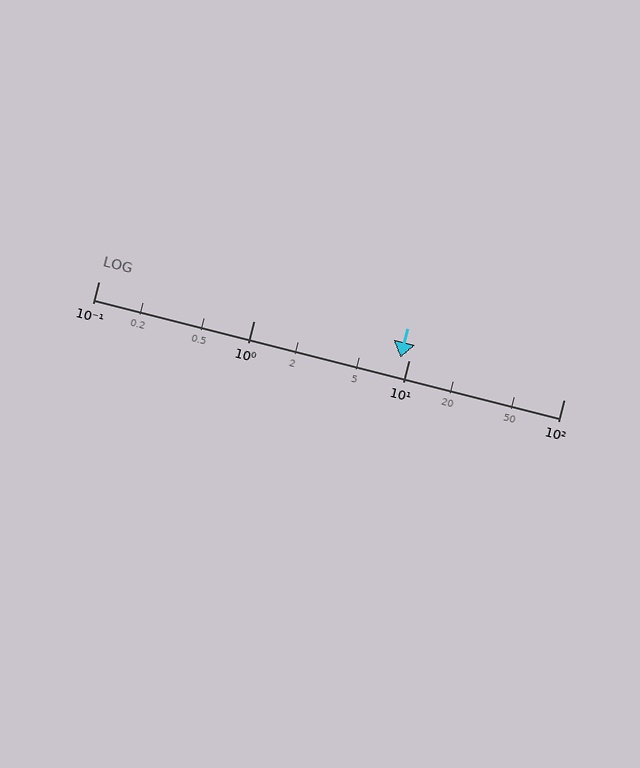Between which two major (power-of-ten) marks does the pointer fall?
The pointer is between 1 and 10.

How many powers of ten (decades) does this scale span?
The scale spans 3 decades, from 0.1 to 100.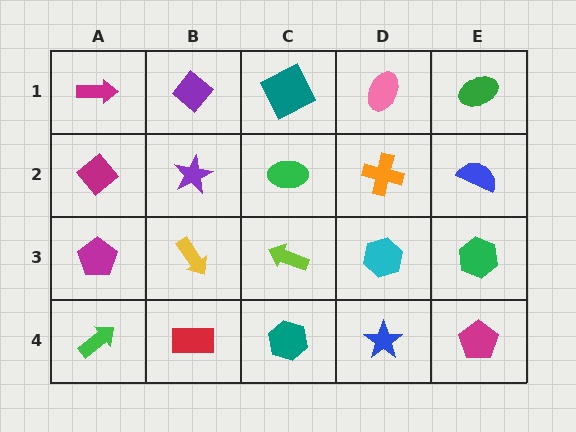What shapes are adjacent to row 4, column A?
A magenta pentagon (row 3, column A), a red rectangle (row 4, column B).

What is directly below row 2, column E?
A green hexagon.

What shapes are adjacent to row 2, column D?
A pink ellipse (row 1, column D), a cyan hexagon (row 3, column D), a green ellipse (row 2, column C), a blue semicircle (row 2, column E).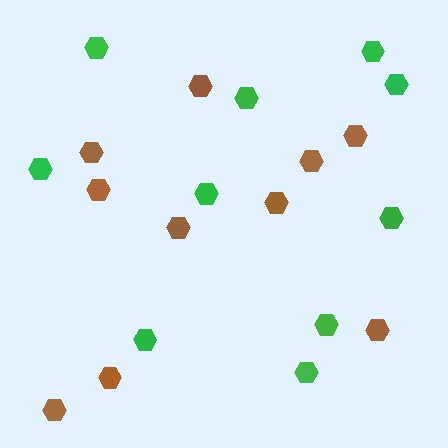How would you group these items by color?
There are 2 groups: one group of green hexagons (10) and one group of brown hexagons (10).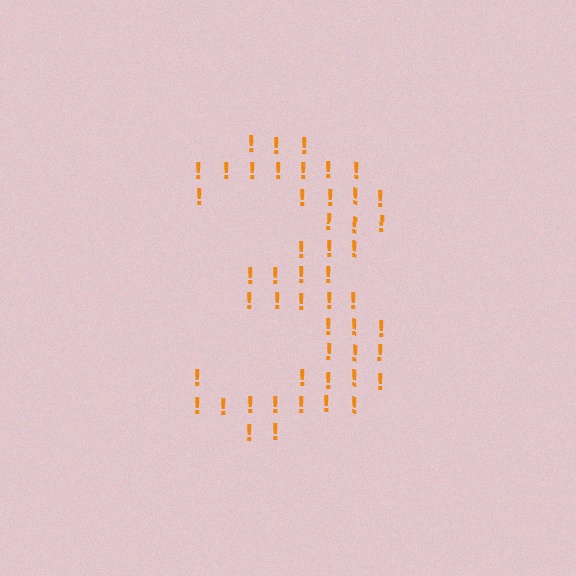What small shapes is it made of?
It is made of small exclamation marks.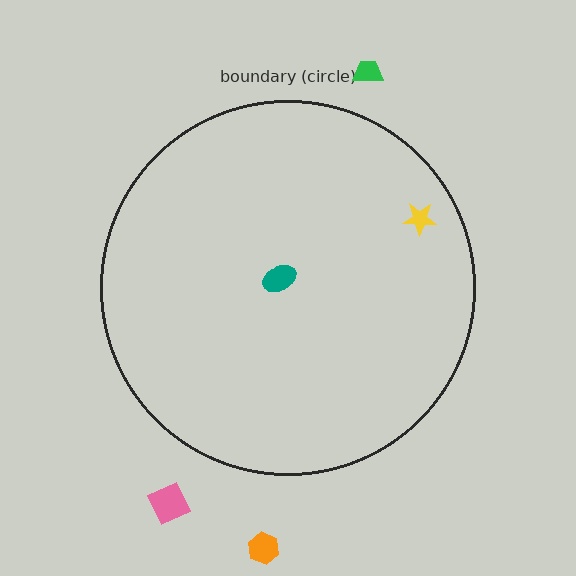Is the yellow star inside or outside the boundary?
Inside.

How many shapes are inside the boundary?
2 inside, 3 outside.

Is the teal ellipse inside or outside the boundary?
Inside.